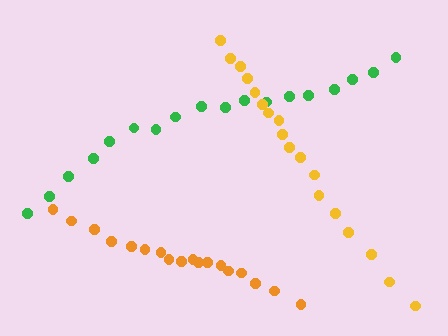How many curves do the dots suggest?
There are 3 distinct paths.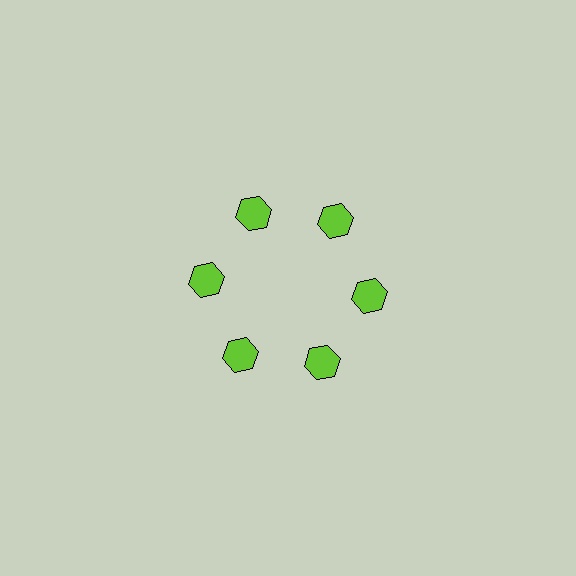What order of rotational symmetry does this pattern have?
This pattern has 6-fold rotational symmetry.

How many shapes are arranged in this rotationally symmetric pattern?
There are 6 shapes, arranged in 6 groups of 1.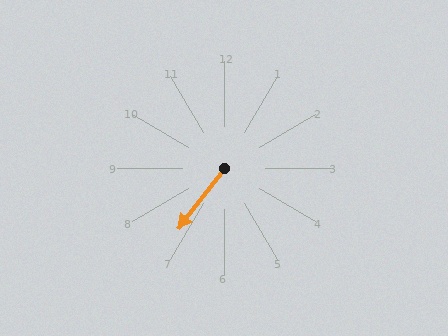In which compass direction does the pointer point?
Southwest.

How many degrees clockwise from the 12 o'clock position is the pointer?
Approximately 217 degrees.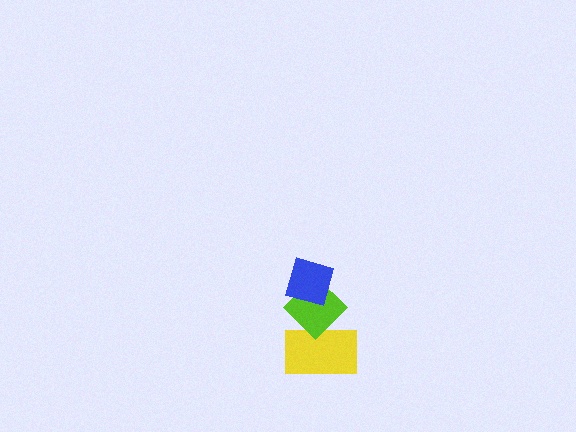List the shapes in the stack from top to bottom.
From top to bottom: the blue diamond, the lime diamond, the yellow rectangle.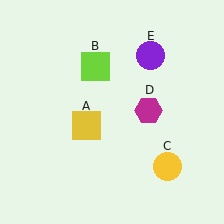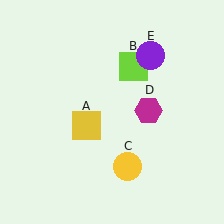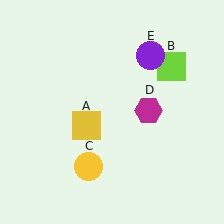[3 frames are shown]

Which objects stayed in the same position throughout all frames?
Yellow square (object A) and magenta hexagon (object D) and purple circle (object E) remained stationary.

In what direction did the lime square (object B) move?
The lime square (object B) moved right.